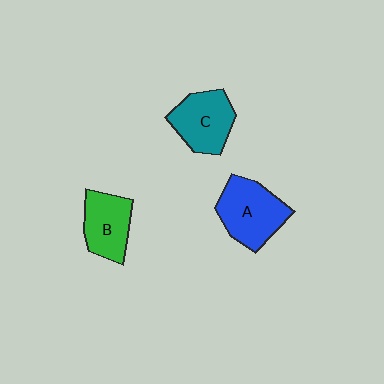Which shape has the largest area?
Shape A (blue).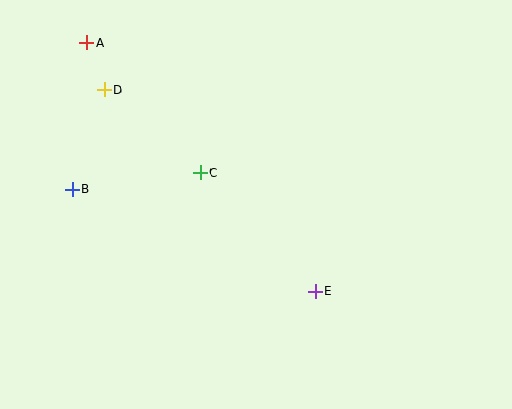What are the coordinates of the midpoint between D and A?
The midpoint between D and A is at (96, 66).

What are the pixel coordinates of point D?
Point D is at (104, 90).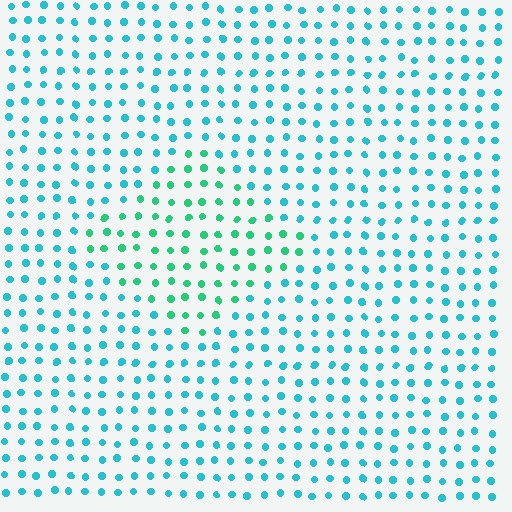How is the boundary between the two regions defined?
The boundary is defined purely by a slight shift in hue (about 34 degrees). Spacing, size, and orientation are identical on both sides.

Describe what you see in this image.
The image is filled with small cyan elements in a uniform arrangement. A diamond-shaped region is visible where the elements are tinted to a slightly different hue, forming a subtle color boundary.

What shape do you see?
I see a diamond.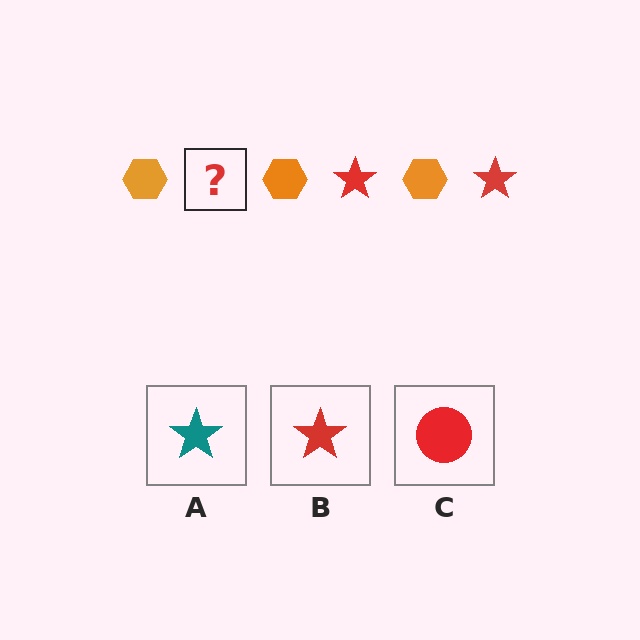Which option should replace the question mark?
Option B.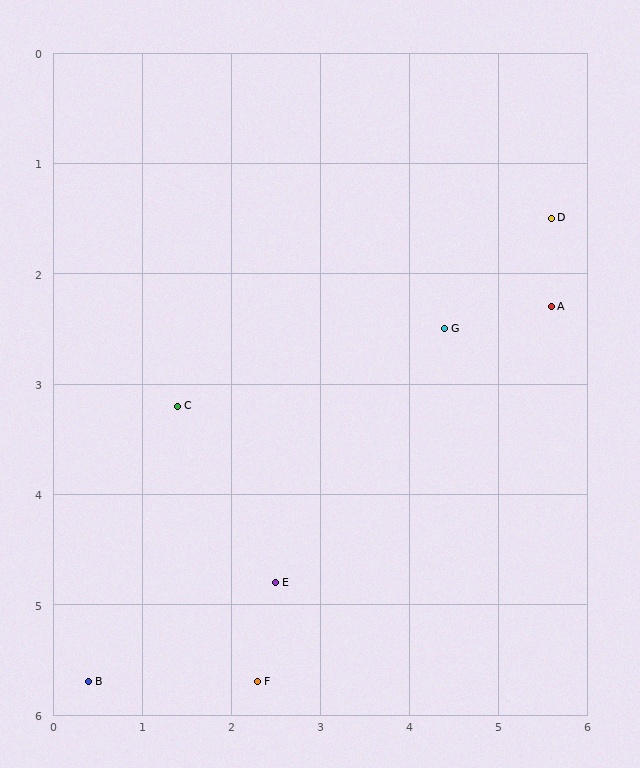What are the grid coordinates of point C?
Point C is at approximately (1.4, 3.2).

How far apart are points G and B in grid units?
Points G and B are about 5.1 grid units apart.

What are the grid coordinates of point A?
Point A is at approximately (5.6, 2.3).